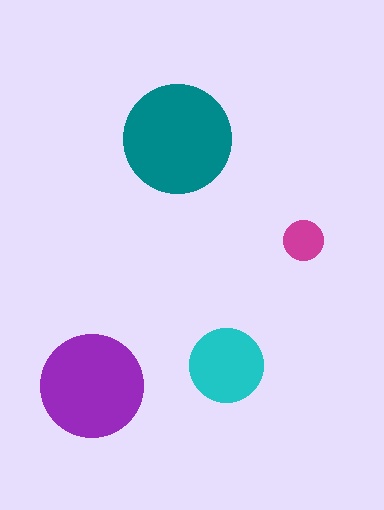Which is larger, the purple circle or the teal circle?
The teal one.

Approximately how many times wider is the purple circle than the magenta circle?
About 2.5 times wider.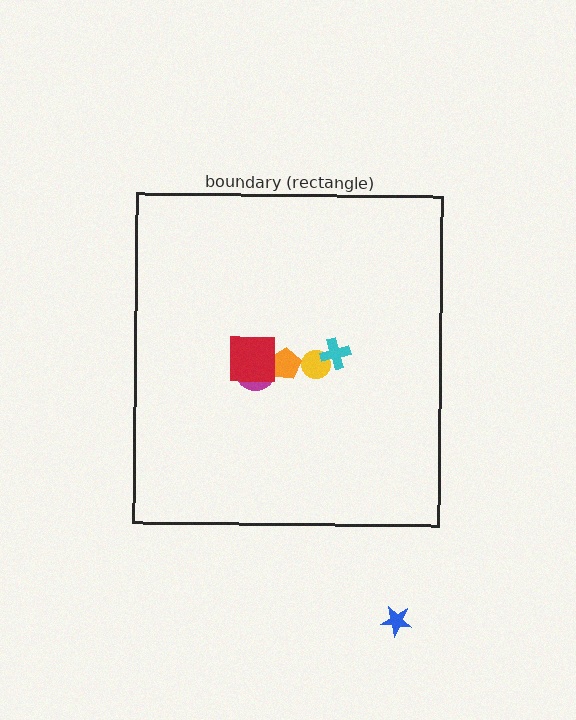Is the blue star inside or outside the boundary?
Outside.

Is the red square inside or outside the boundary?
Inside.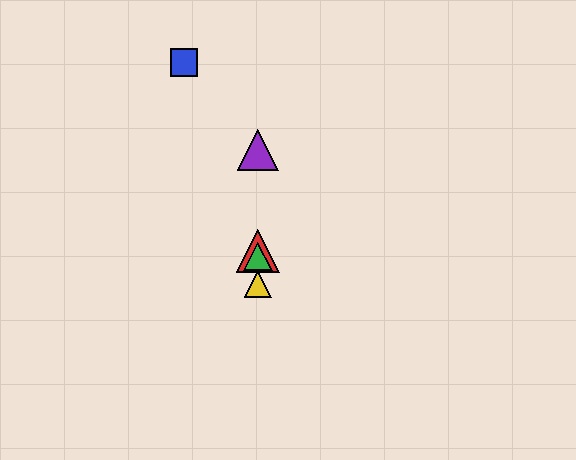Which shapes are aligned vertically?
The red triangle, the green triangle, the yellow triangle, the purple triangle are aligned vertically.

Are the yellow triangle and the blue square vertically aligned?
No, the yellow triangle is at x≈258 and the blue square is at x≈184.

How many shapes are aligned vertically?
4 shapes (the red triangle, the green triangle, the yellow triangle, the purple triangle) are aligned vertically.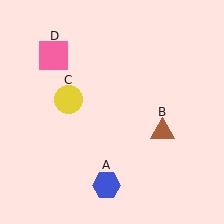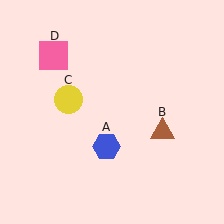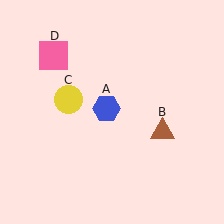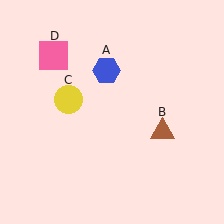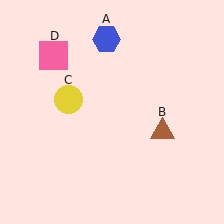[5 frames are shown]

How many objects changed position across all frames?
1 object changed position: blue hexagon (object A).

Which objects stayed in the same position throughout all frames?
Brown triangle (object B) and yellow circle (object C) and pink square (object D) remained stationary.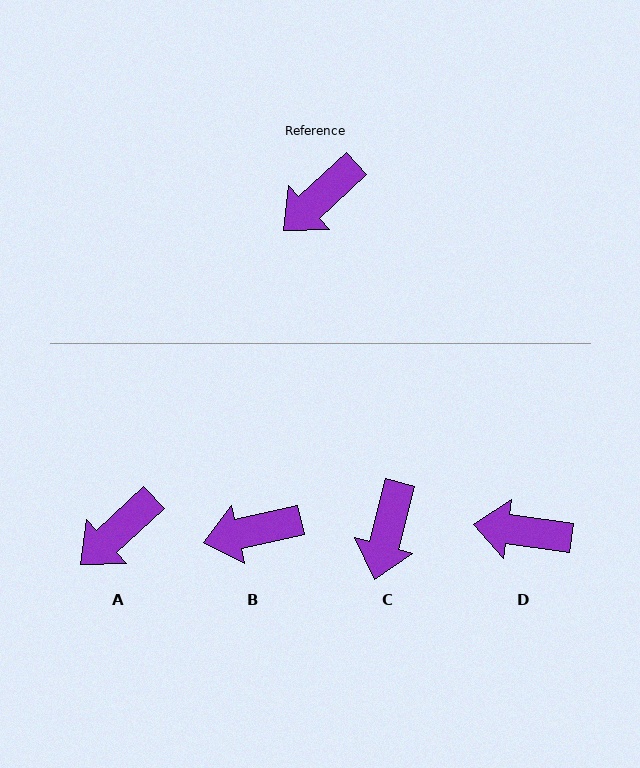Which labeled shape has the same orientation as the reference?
A.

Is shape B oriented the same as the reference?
No, it is off by about 30 degrees.